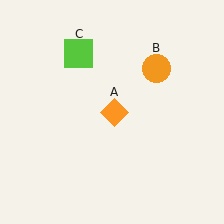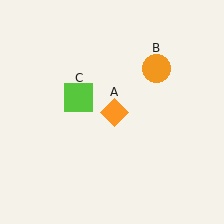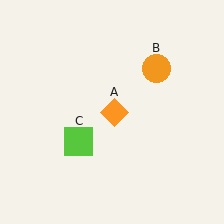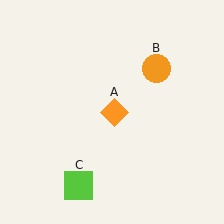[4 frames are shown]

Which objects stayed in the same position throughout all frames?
Orange diamond (object A) and orange circle (object B) remained stationary.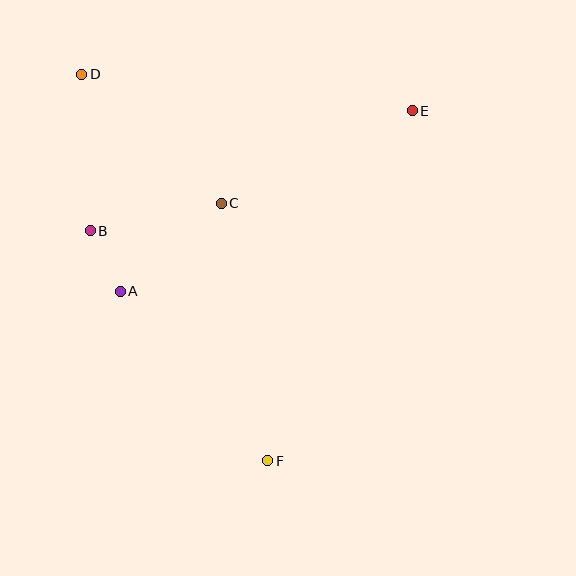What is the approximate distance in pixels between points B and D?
The distance between B and D is approximately 157 pixels.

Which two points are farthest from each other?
Points D and F are farthest from each other.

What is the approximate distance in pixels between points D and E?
The distance between D and E is approximately 332 pixels.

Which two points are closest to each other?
Points A and B are closest to each other.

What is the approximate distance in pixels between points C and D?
The distance between C and D is approximately 190 pixels.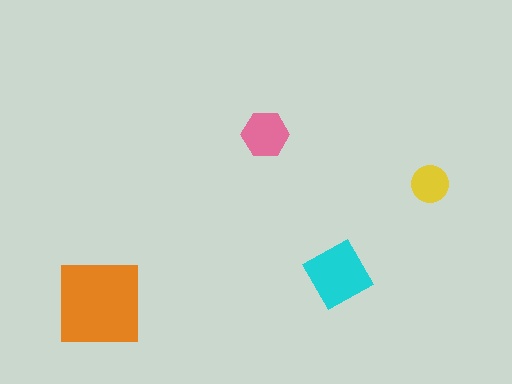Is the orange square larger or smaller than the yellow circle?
Larger.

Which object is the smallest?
The yellow circle.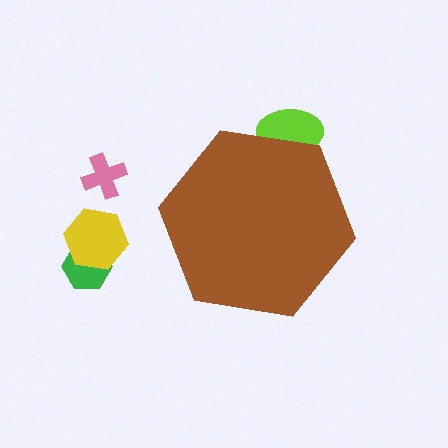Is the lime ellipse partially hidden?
Yes, the lime ellipse is partially hidden behind the brown hexagon.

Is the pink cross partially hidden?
No, the pink cross is fully visible.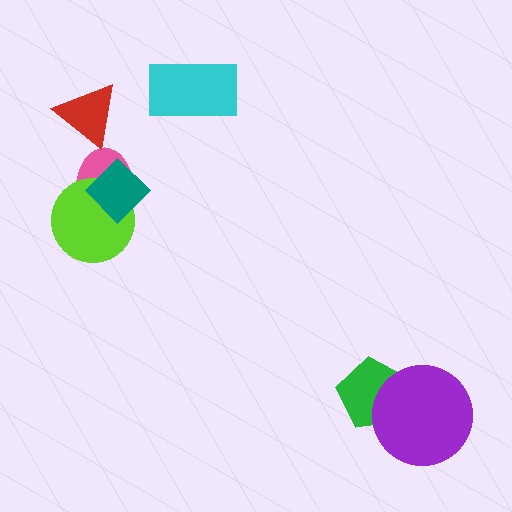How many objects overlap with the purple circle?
1 object overlaps with the purple circle.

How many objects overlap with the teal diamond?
2 objects overlap with the teal diamond.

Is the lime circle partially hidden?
Yes, it is partially covered by another shape.